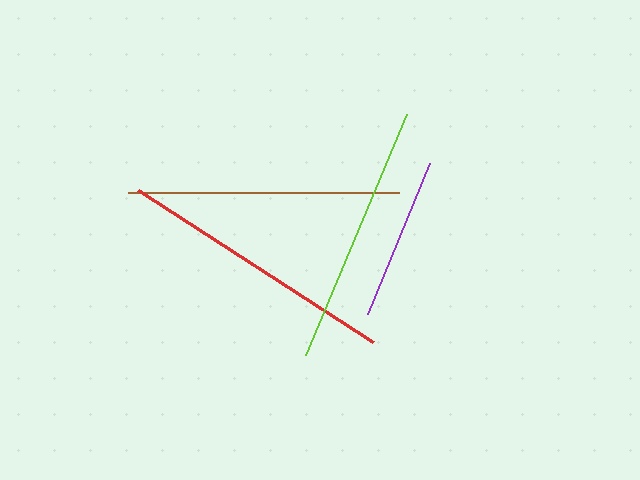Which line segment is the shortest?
The purple line is the shortest at approximately 164 pixels.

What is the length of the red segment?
The red segment is approximately 280 pixels long.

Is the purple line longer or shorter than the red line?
The red line is longer than the purple line.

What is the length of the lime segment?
The lime segment is approximately 261 pixels long.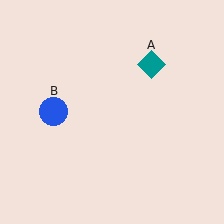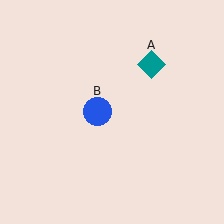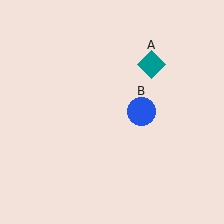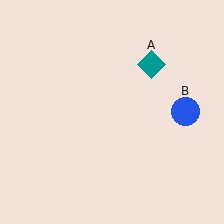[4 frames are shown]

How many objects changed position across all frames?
1 object changed position: blue circle (object B).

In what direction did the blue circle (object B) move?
The blue circle (object B) moved right.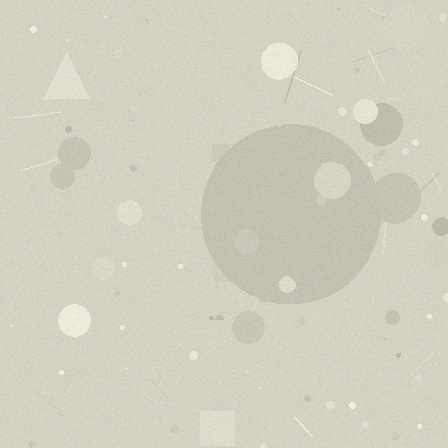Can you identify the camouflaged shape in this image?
The camouflaged shape is a circle.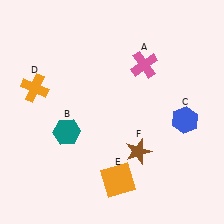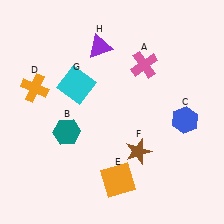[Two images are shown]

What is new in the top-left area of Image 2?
A purple triangle (H) was added in the top-left area of Image 2.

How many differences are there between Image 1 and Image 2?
There are 2 differences between the two images.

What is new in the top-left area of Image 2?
A cyan square (G) was added in the top-left area of Image 2.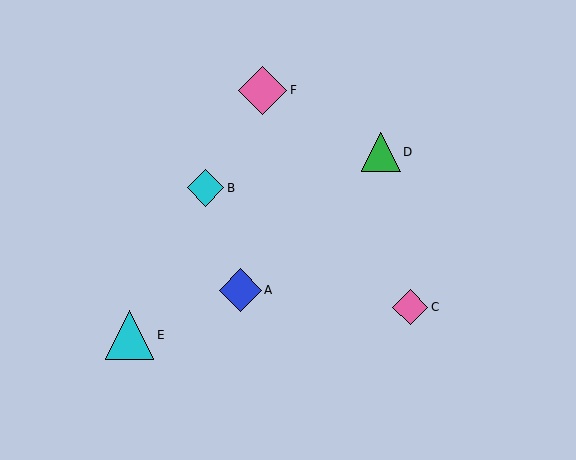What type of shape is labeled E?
Shape E is a cyan triangle.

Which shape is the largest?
The cyan triangle (labeled E) is the largest.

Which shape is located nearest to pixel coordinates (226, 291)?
The blue diamond (labeled A) at (240, 290) is nearest to that location.